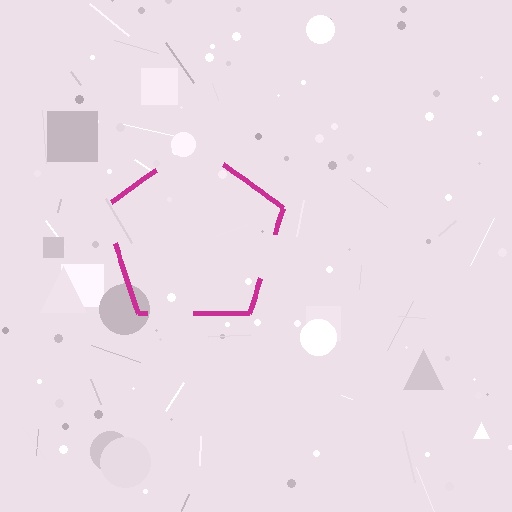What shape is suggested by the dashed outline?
The dashed outline suggests a pentagon.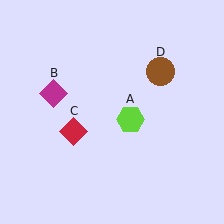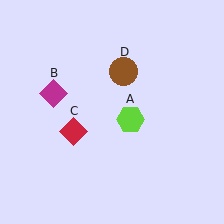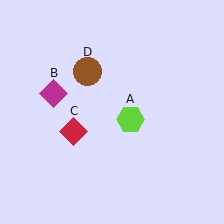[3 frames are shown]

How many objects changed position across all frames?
1 object changed position: brown circle (object D).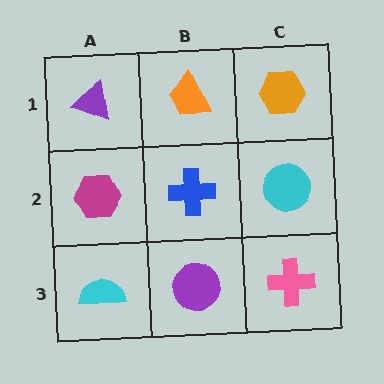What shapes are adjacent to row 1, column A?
A magenta hexagon (row 2, column A), an orange trapezoid (row 1, column B).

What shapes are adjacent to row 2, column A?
A purple triangle (row 1, column A), a cyan semicircle (row 3, column A), a blue cross (row 2, column B).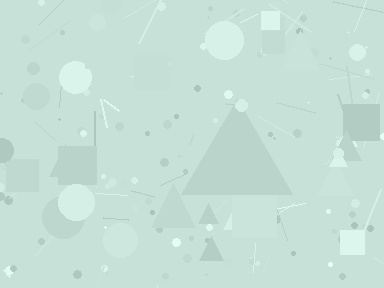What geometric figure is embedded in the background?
A triangle is embedded in the background.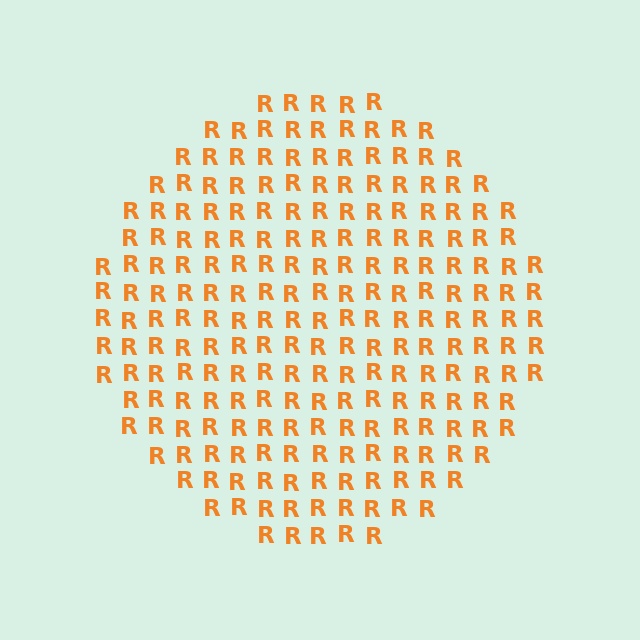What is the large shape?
The large shape is a circle.